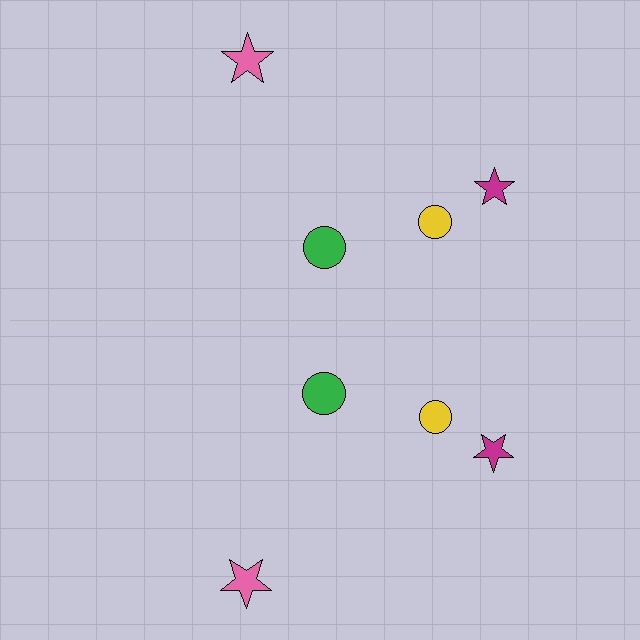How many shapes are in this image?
There are 8 shapes in this image.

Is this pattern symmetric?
Yes, this pattern has bilateral (reflection) symmetry.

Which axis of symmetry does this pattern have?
The pattern has a horizontal axis of symmetry running through the center of the image.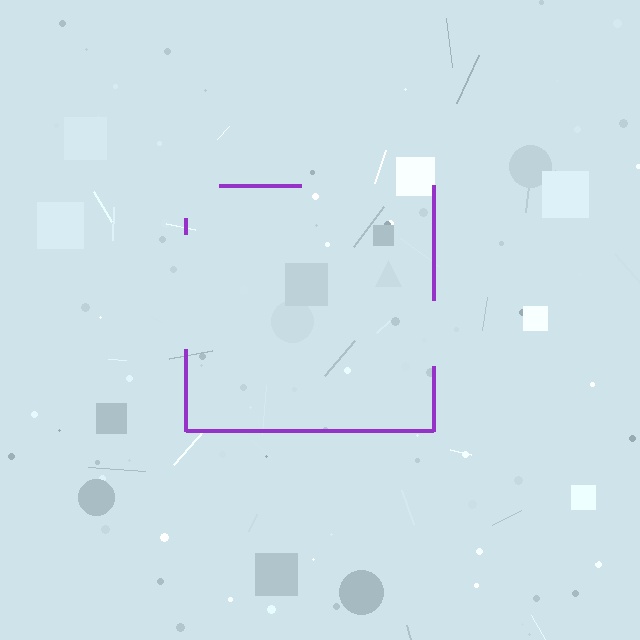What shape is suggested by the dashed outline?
The dashed outline suggests a square.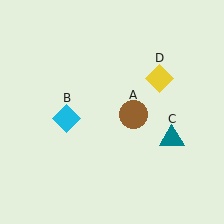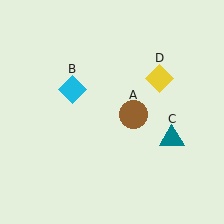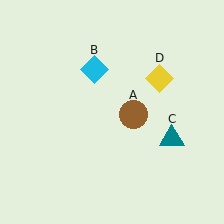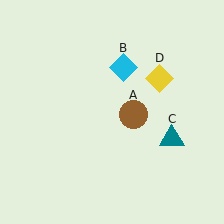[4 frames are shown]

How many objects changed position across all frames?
1 object changed position: cyan diamond (object B).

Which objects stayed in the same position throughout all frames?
Brown circle (object A) and teal triangle (object C) and yellow diamond (object D) remained stationary.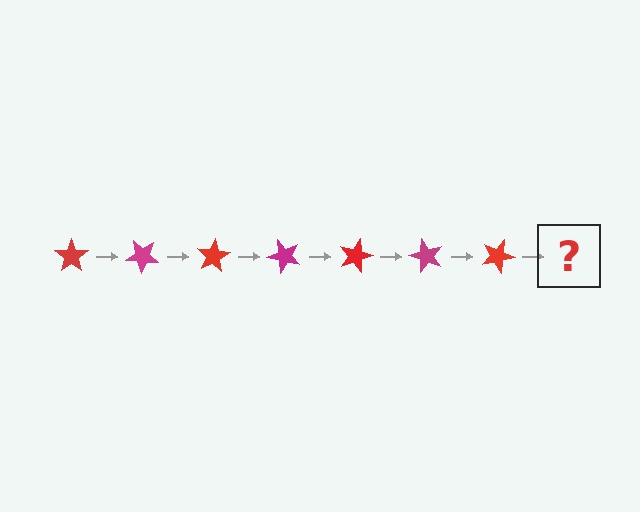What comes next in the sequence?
The next element should be a magenta star, rotated 280 degrees from the start.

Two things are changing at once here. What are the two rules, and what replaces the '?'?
The two rules are that it rotates 40 degrees each step and the color cycles through red and magenta. The '?' should be a magenta star, rotated 280 degrees from the start.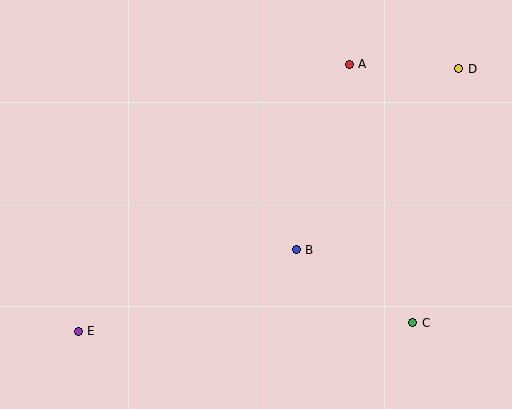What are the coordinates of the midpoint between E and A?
The midpoint between E and A is at (214, 198).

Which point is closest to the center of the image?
Point B at (296, 250) is closest to the center.